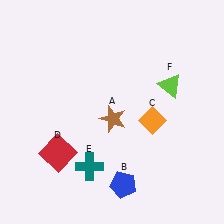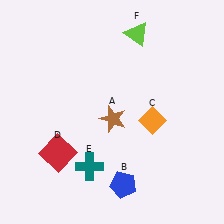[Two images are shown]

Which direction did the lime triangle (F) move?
The lime triangle (F) moved up.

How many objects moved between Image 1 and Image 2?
1 object moved between the two images.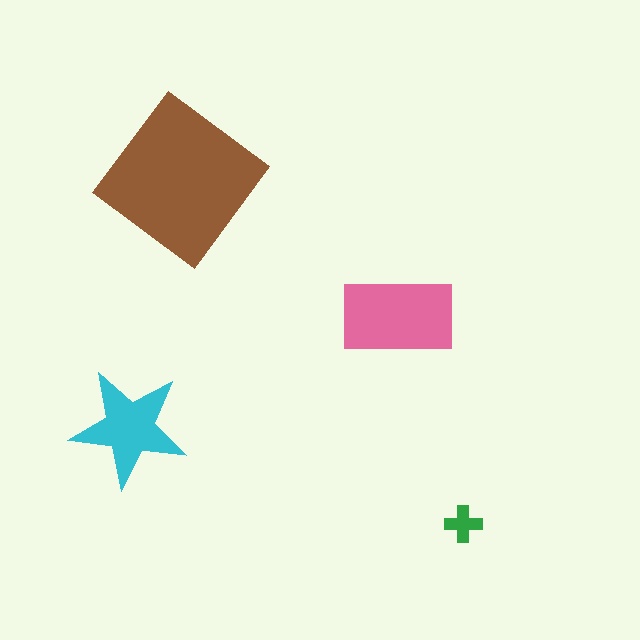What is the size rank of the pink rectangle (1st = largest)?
2nd.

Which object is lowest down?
The green cross is bottommost.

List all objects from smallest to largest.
The green cross, the cyan star, the pink rectangle, the brown diamond.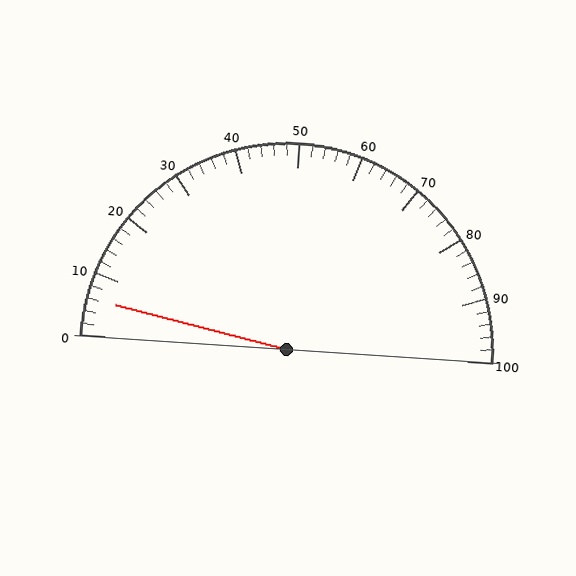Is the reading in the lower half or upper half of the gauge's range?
The reading is in the lower half of the range (0 to 100).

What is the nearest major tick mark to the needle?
The nearest major tick mark is 10.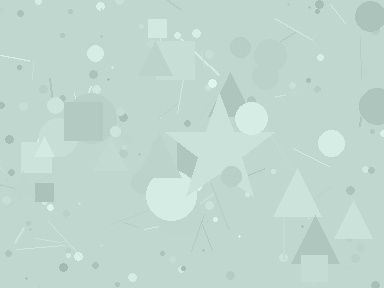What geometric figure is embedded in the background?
A star is embedded in the background.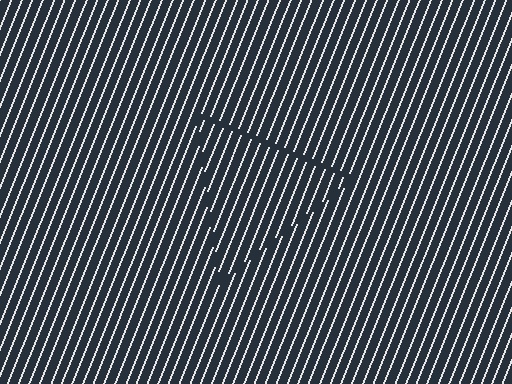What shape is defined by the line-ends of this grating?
An illusory triangle. The interior of the shape contains the same grating, shifted by half a period — the contour is defined by the phase discontinuity where line-ends from the inner and outer gratings abut.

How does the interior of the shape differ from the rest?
The interior of the shape contains the same grating, shifted by half a period — the contour is defined by the phase discontinuity where line-ends from the inner and outer gratings abut.